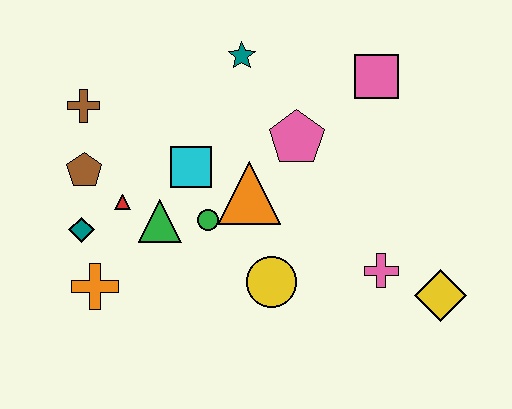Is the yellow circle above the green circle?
No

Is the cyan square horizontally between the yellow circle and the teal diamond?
Yes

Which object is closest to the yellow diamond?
The pink cross is closest to the yellow diamond.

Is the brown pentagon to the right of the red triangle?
No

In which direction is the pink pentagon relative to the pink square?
The pink pentagon is to the left of the pink square.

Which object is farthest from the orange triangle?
The yellow diamond is farthest from the orange triangle.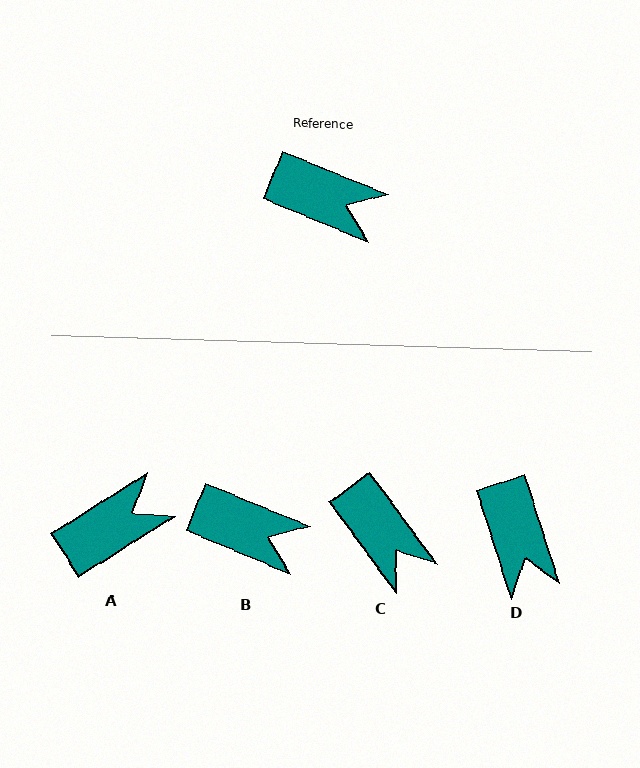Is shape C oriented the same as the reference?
No, it is off by about 31 degrees.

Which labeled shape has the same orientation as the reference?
B.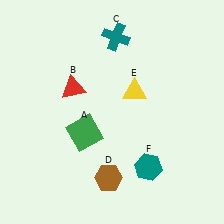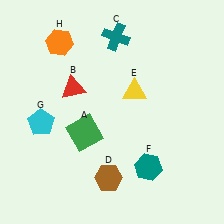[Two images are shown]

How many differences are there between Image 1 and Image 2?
There are 2 differences between the two images.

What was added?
A cyan pentagon (G), an orange hexagon (H) were added in Image 2.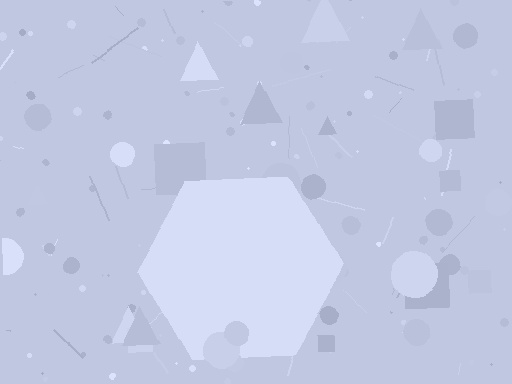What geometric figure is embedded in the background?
A hexagon is embedded in the background.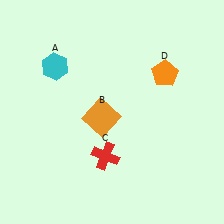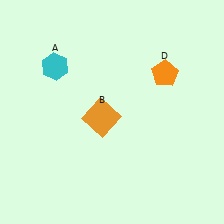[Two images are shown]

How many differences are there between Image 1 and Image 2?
There is 1 difference between the two images.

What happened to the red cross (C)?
The red cross (C) was removed in Image 2. It was in the bottom-left area of Image 1.